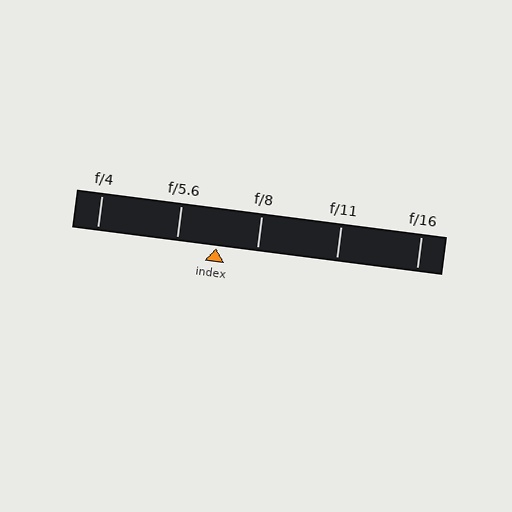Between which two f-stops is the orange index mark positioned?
The index mark is between f/5.6 and f/8.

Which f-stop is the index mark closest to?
The index mark is closest to f/8.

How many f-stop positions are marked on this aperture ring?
There are 5 f-stop positions marked.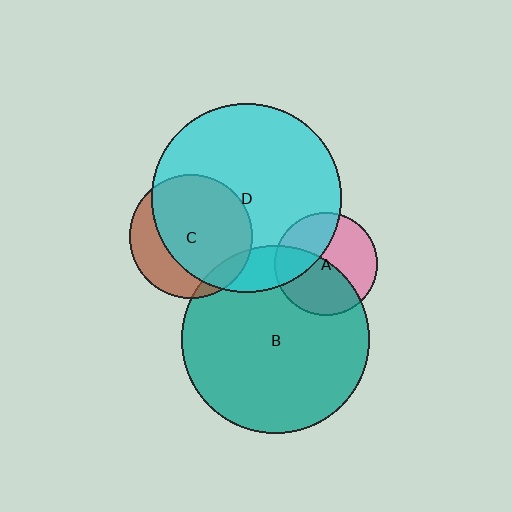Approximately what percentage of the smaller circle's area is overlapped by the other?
Approximately 10%.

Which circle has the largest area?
Circle D (cyan).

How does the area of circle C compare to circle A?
Approximately 1.4 times.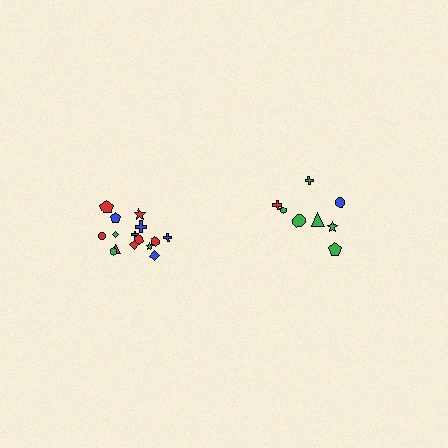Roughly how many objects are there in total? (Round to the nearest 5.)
Roughly 25 objects in total.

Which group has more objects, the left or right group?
The left group.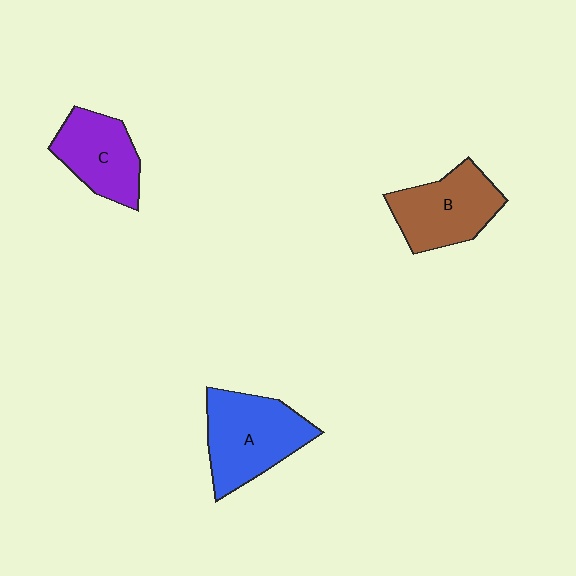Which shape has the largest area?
Shape A (blue).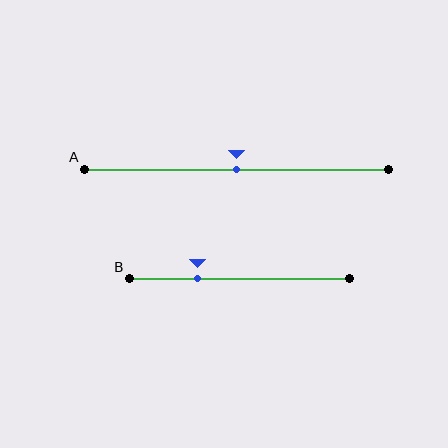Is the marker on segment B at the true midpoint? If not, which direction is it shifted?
No, the marker on segment B is shifted to the left by about 19% of the segment length.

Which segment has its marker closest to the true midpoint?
Segment A has its marker closest to the true midpoint.